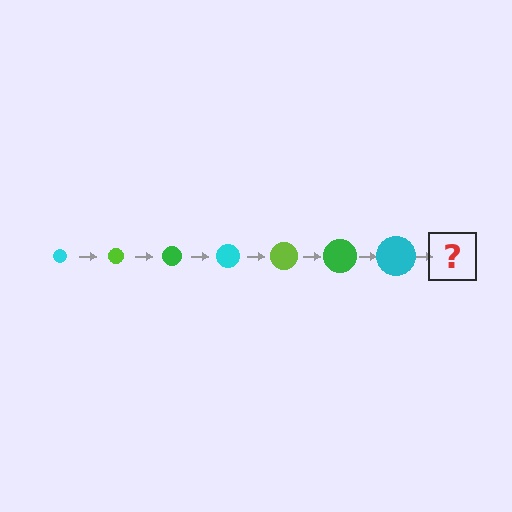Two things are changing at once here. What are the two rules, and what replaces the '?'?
The two rules are that the circle grows larger each step and the color cycles through cyan, lime, and green. The '?' should be a lime circle, larger than the previous one.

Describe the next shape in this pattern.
It should be a lime circle, larger than the previous one.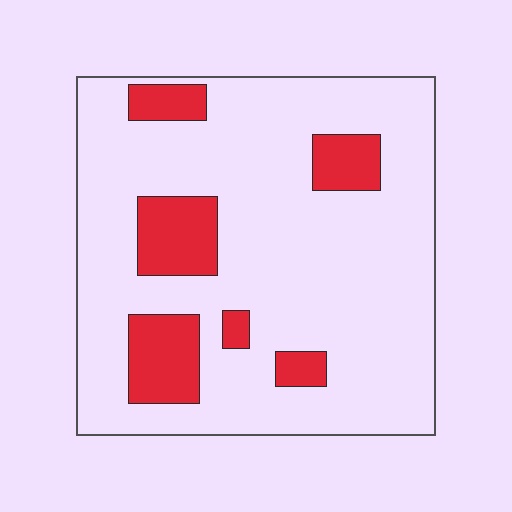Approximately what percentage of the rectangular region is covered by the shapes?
Approximately 20%.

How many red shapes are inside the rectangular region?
6.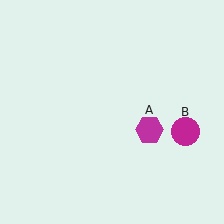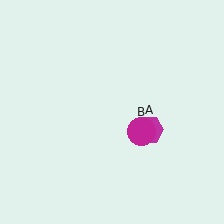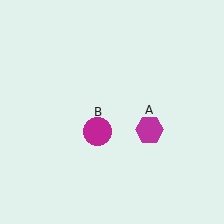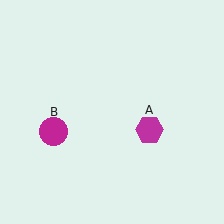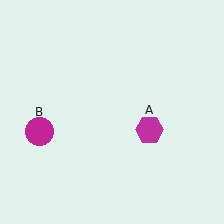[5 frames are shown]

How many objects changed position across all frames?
1 object changed position: magenta circle (object B).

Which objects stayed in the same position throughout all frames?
Magenta hexagon (object A) remained stationary.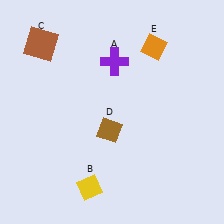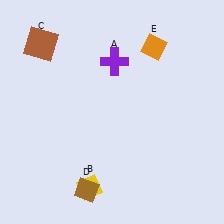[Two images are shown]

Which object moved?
The brown diamond (D) moved down.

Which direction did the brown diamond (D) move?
The brown diamond (D) moved down.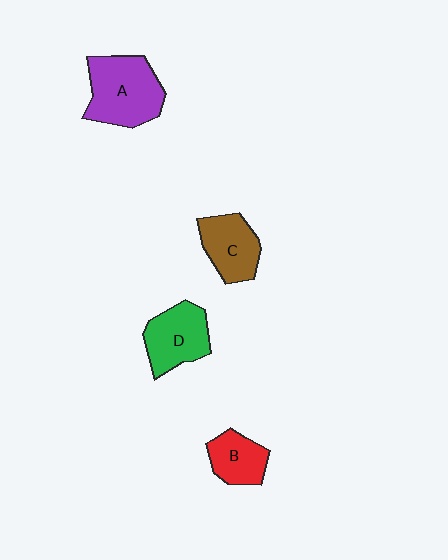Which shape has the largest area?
Shape A (purple).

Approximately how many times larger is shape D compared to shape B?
Approximately 1.4 times.